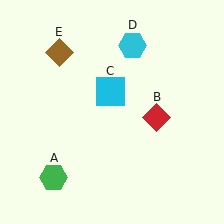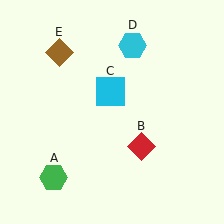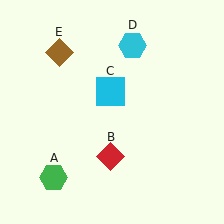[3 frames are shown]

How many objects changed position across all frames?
1 object changed position: red diamond (object B).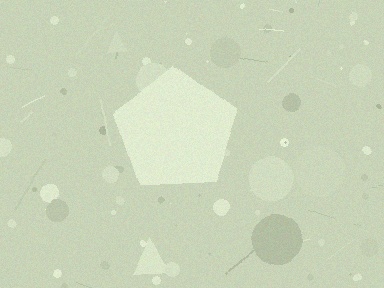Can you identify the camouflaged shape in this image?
The camouflaged shape is a pentagon.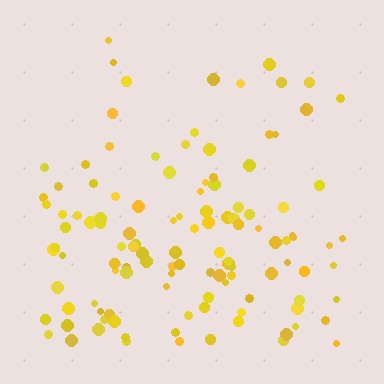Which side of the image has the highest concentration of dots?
The bottom.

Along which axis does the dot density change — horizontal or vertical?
Vertical.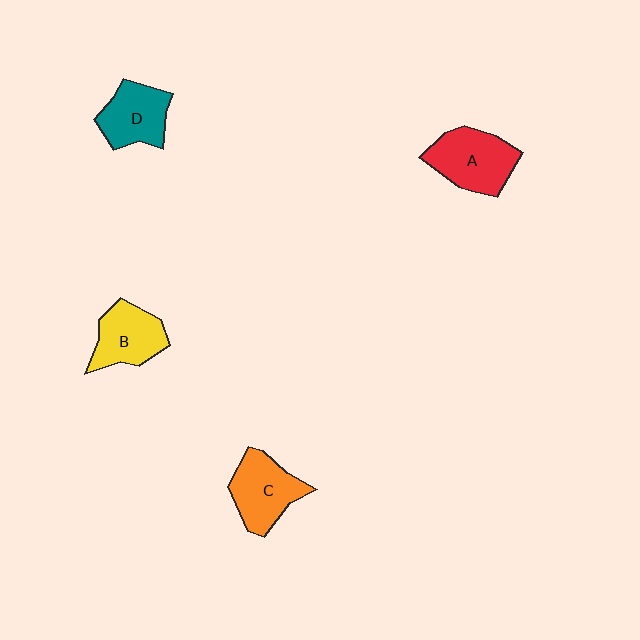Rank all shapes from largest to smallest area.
From largest to smallest: A (red), C (orange), B (yellow), D (teal).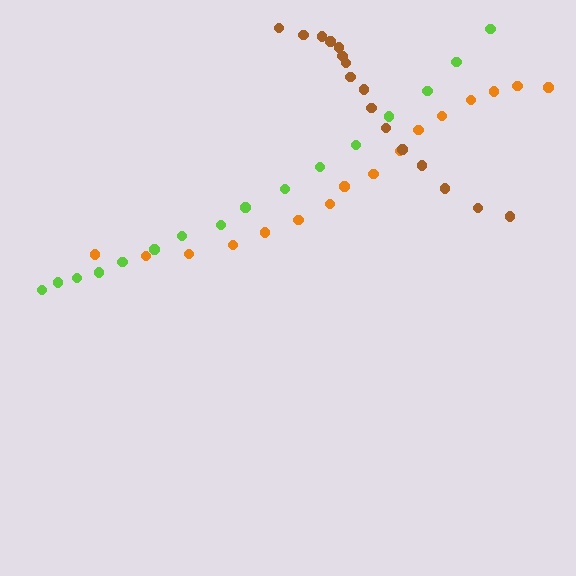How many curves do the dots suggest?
There are 3 distinct paths.